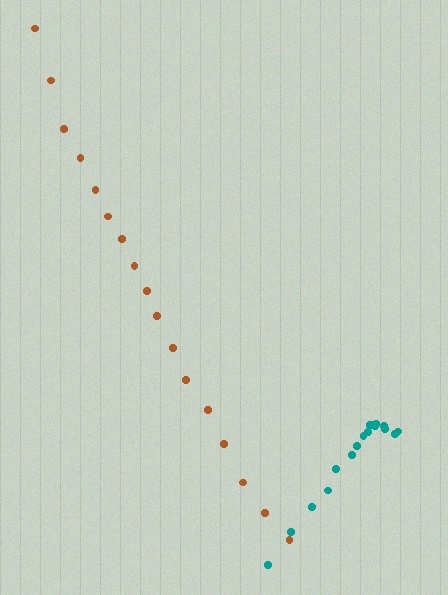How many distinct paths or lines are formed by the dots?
There are 2 distinct paths.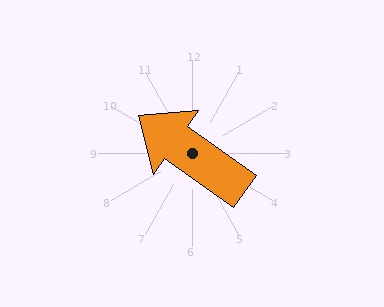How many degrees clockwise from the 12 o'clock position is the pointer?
Approximately 305 degrees.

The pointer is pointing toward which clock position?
Roughly 10 o'clock.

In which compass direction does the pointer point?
Northwest.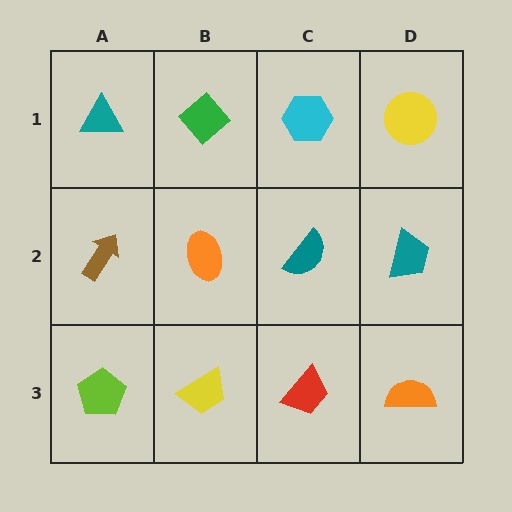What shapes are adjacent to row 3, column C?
A teal semicircle (row 2, column C), a yellow trapezoid (row 3, column B), an orange semicircle (row 3, column D).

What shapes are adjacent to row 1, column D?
A teal trapezoid (row 2, column D), a cyan hexagon (row 1, column C).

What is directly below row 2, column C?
A red trapezoid.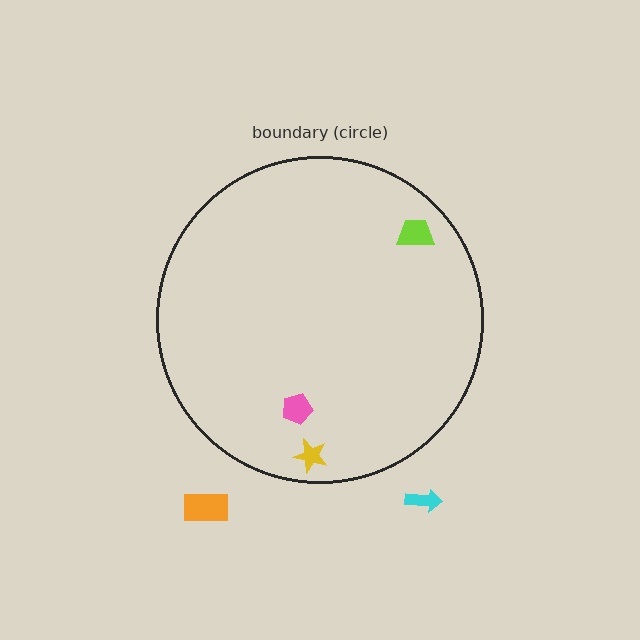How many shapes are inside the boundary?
3 inside, 2 outside.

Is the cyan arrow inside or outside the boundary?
Outside.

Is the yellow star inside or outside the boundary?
Inside.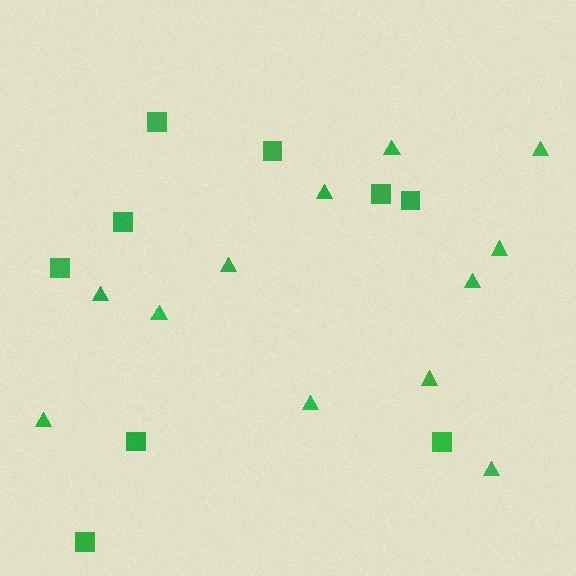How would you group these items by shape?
There are 2 groups: one group of triangles (12) and one group of squares (9).